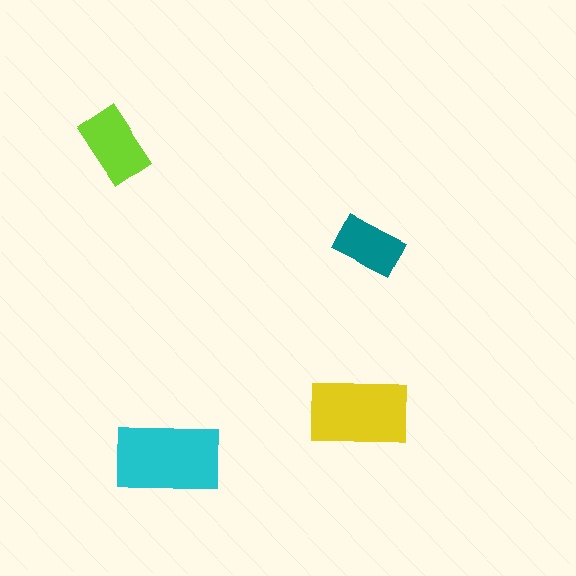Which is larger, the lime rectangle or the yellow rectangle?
The yellow one.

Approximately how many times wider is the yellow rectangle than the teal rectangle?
About 1.5 times wider.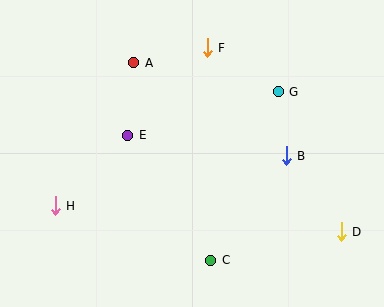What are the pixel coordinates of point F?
Point F is at (207, 48).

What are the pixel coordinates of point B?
Point B is at (286, 156).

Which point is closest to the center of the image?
Point E at (128, 135) is closest to the center.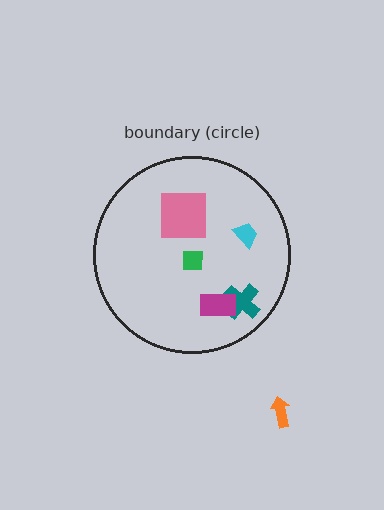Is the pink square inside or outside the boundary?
Inside.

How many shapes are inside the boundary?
5 inside, 1 outside.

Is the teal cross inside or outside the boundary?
Inside.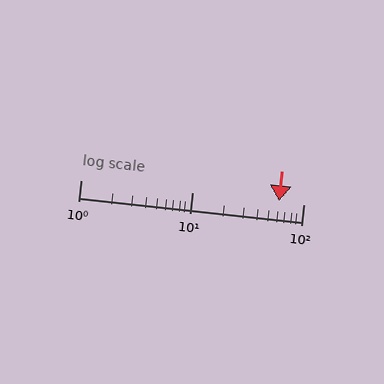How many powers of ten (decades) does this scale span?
The scale spans 2 decades, from 1 to 100.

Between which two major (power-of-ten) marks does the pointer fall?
The pointer is between 10 and 100.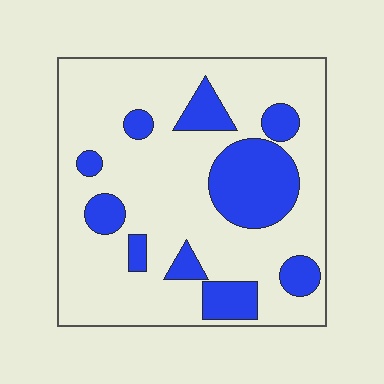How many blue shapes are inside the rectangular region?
10.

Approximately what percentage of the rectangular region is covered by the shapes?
Approximately 25%.